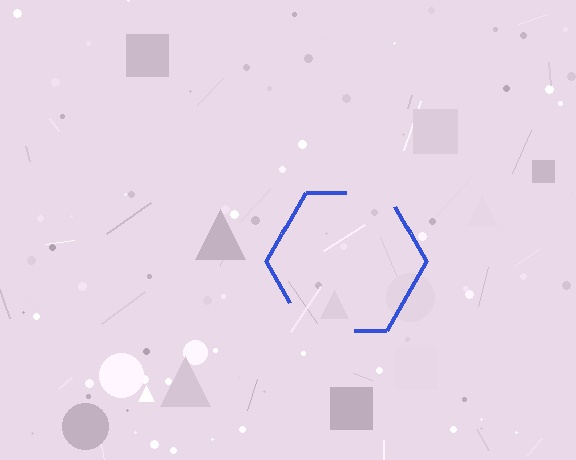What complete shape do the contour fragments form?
The contour fragments form a hexagon.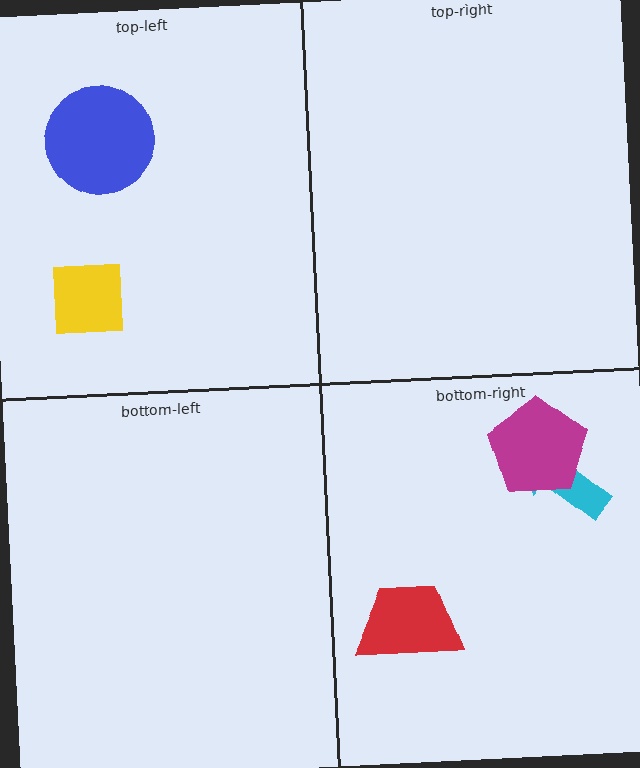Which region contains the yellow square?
The top-left region.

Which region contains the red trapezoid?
The bottom-right region.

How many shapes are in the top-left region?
2.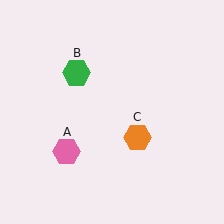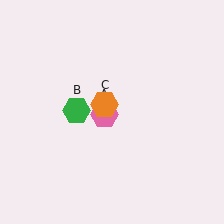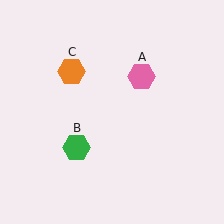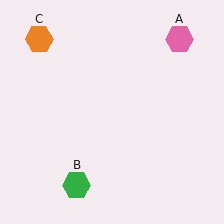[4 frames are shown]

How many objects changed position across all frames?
3 objects changed position: pink hexagon (object A), green hexagon (object B), orange hexagon (object C).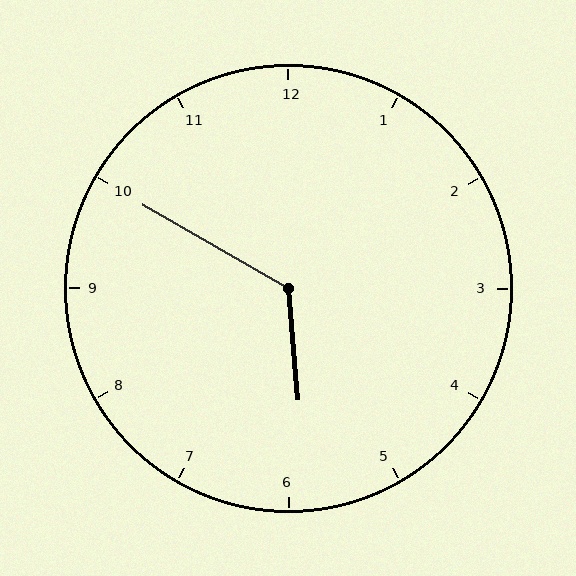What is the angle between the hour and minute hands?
Approximately 125 degrees.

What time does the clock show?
5:50.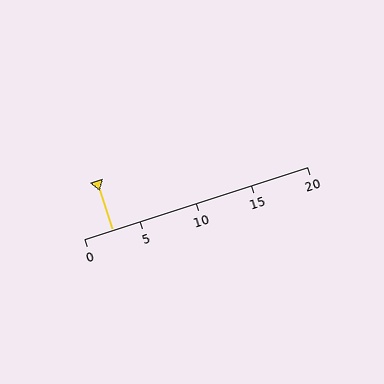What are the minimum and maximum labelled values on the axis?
The axis runs from 0 to 20.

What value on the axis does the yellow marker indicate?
The marker indicates approximately 2.5.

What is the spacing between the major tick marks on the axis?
The major ticks are spaced 5 apart.